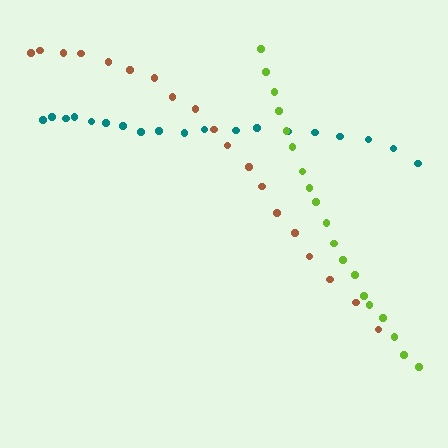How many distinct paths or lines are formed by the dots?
There are 3 distinct paths.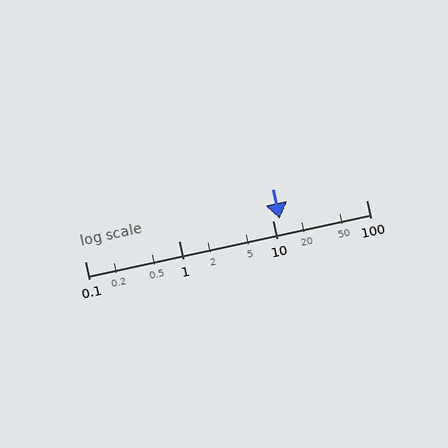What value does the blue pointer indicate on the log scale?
The pointer indicates approximately 12.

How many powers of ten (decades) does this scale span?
The scale spans 3 decades, from 0.1 to 100.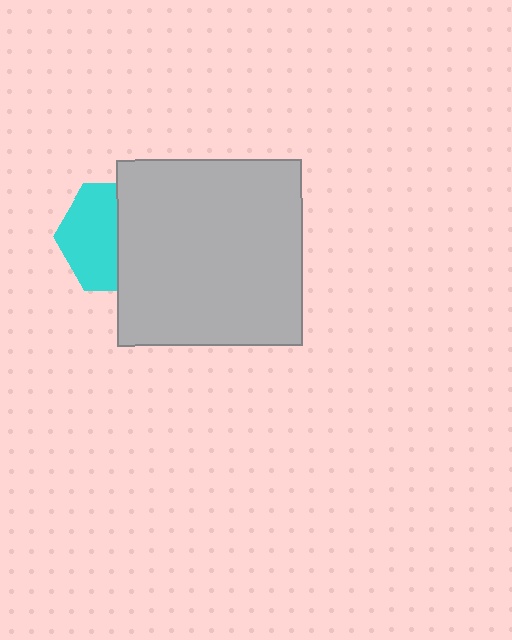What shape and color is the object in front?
The object in front is a light gray square.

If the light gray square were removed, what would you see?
You would see the complete cyan hexagon.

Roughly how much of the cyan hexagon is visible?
About half of it is visible (roughly 52%).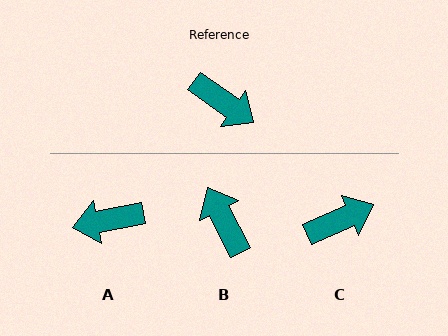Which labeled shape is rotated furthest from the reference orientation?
B, about 152 degrees away.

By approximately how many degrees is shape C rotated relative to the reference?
Approximately 59 degrees counter-clockwise.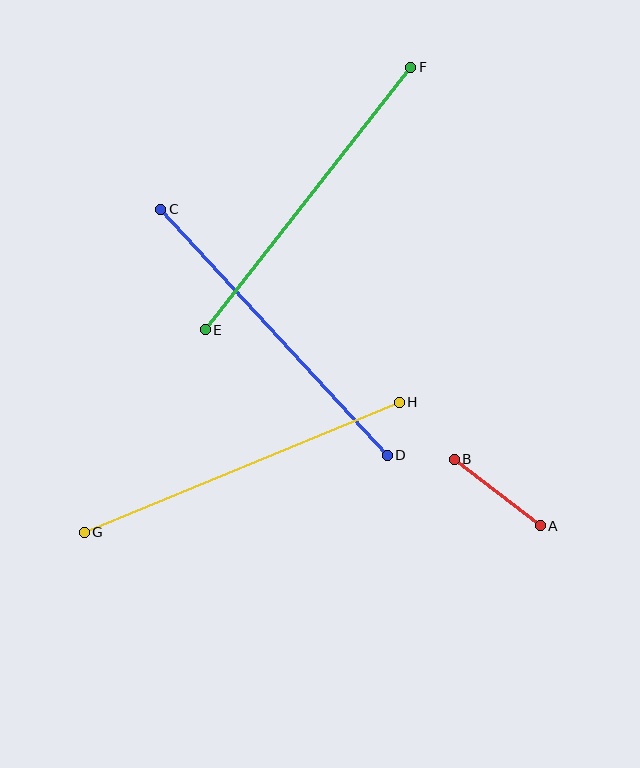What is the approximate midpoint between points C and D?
The midpoint is at approximately (274, 332) pixels.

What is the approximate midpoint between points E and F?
The midpoint is at approximately (308, 199) pixels.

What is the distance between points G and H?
The distance is approximately 341 pixels.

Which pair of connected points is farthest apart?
Points G and H are farthest apart.